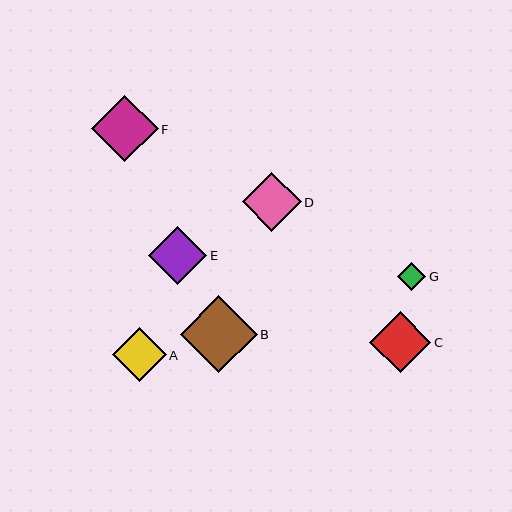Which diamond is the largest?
Diamond B is the largest with a size of approximately 77 pixels.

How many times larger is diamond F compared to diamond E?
Diamond F is approximately 1.1 times the size of diamond E.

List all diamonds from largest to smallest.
From largest to smallest: B, F, C, D, E, A, G.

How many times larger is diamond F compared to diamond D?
Diamond F is approximately 1.1 times the size of diamond D.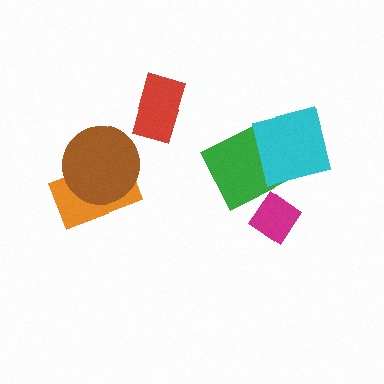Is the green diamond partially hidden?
Yes, it is partially covered by another shape.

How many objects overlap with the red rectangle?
0 objects overlap with the red rectangle.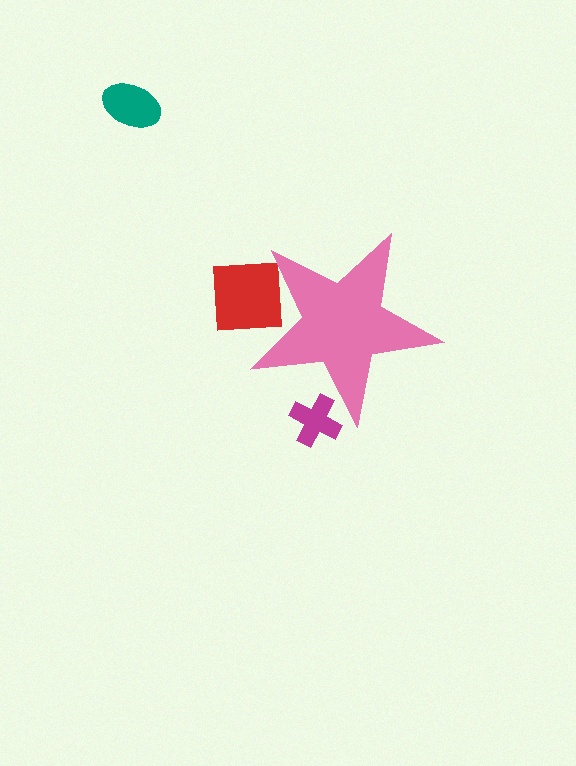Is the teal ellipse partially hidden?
No, the teal ellipse is fully visible.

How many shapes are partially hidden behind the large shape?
3 shapes are partially hidden.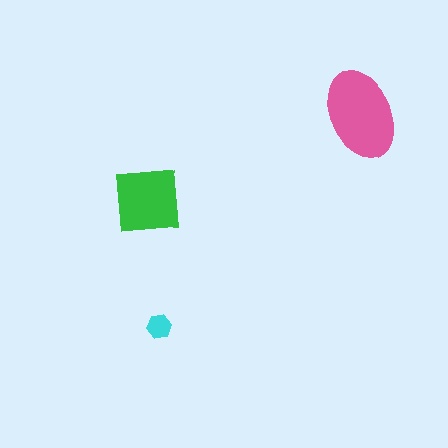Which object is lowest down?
The cyan hexagon is bottommost.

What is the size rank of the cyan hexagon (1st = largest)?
3rd.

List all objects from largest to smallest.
The pink ellipse, the green square, the cyan hexagon.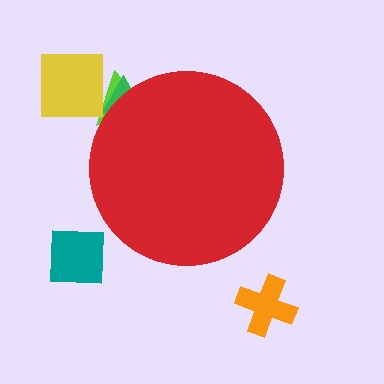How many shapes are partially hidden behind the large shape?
2 shapes are partially hidden.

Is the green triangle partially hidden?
Yes, the green triangle is partially hidden behind the red circle.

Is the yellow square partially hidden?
No, the yellow square is fully visible.